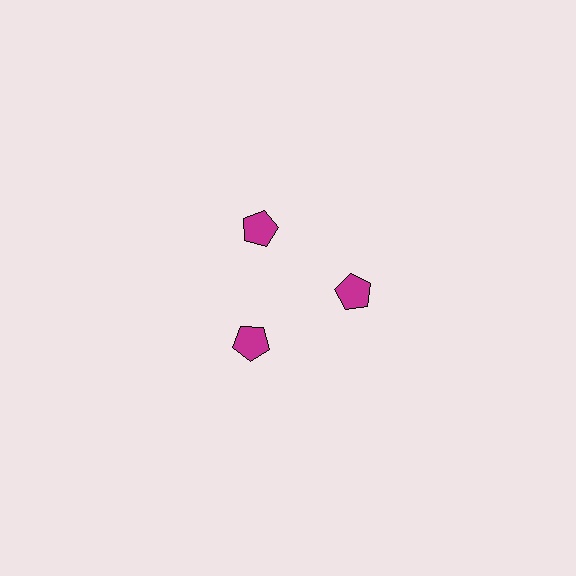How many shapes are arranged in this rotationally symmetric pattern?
There are 3 shapes, arranged in 3 groups of 1.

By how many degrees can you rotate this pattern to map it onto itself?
The pattern maps onto itself every 120 degrees of rotation.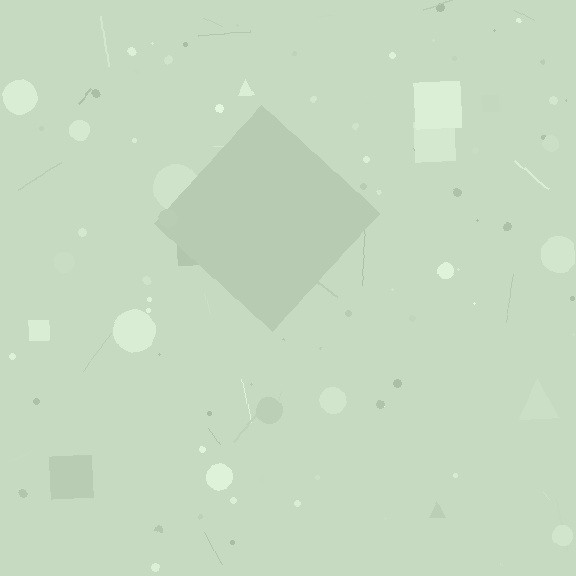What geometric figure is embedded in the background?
A diamond is embedded in the background.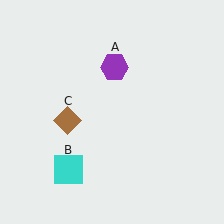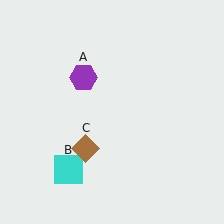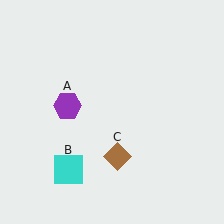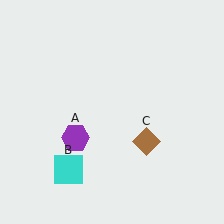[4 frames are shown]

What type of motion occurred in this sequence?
The purple hexagon (object A), brown diamond (object C) rotated counterclockwise around the center of the scene.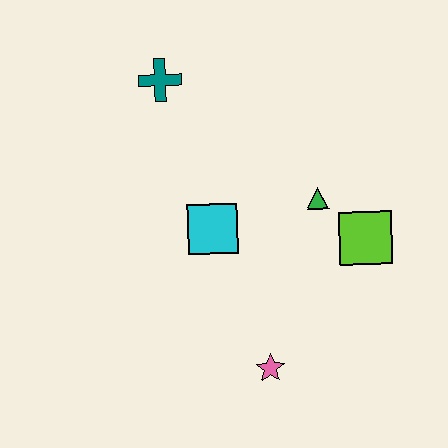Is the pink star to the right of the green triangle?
No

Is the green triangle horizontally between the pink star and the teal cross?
No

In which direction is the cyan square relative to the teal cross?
The cyan square is below the teal cross.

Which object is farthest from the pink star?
The teal cross is farthest from the pink star.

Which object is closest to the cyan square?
The green triangle is closest to the cyan square.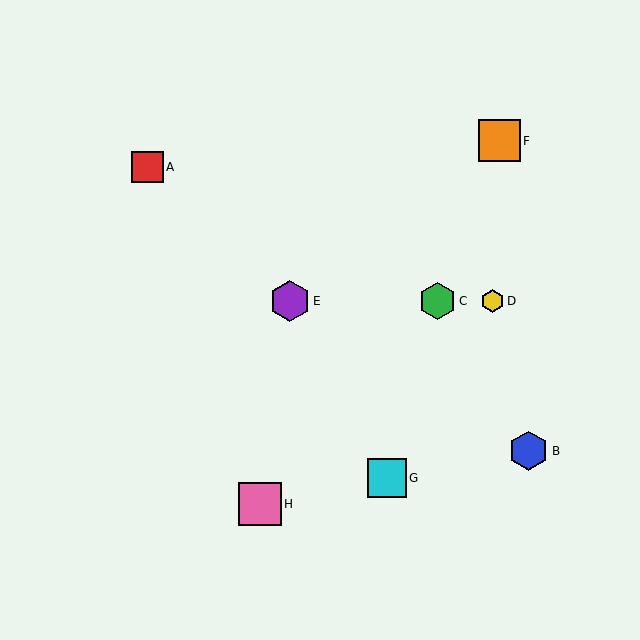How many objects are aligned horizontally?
3 objects (C, D, E) are aligned horizontally.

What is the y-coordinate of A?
Object A is at y≈167.